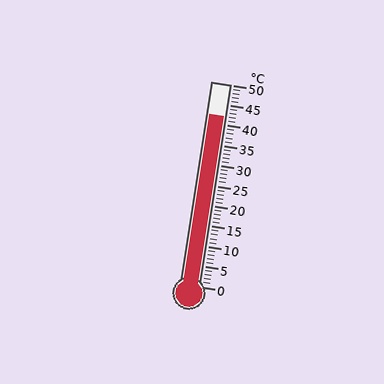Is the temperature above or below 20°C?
The temperature is above 20°C.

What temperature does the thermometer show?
The thermometer shows approximately 42°C.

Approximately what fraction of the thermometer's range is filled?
The thermometer is filled to approximately 85% of its range.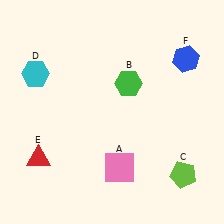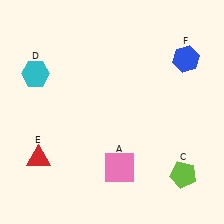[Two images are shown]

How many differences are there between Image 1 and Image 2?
There is 1 difference between the two images.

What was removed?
The green hexagon (B) was removed in Image 2.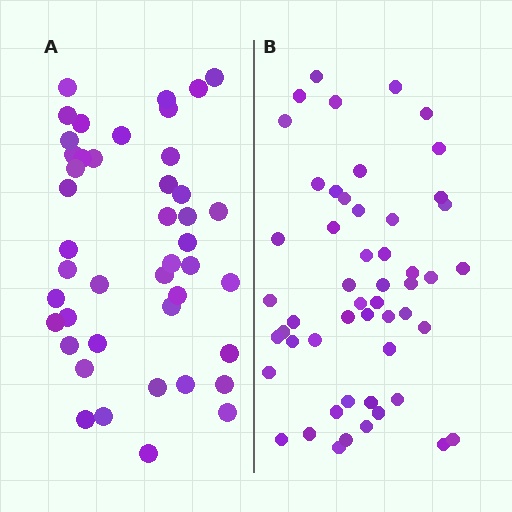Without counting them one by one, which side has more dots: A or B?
Region B (the right region) has more dots.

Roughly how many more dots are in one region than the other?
Region B has roughly 8 or so more dots than region A.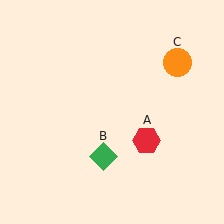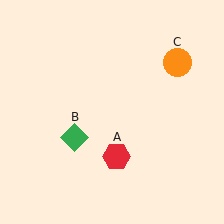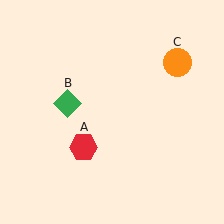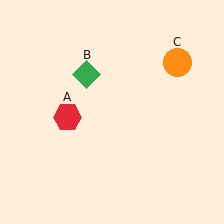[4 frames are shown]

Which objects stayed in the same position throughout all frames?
Orange circle (object C) remained stationary.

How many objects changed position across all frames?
2 objects changed position: red hexagon (object A), green diamond (object B).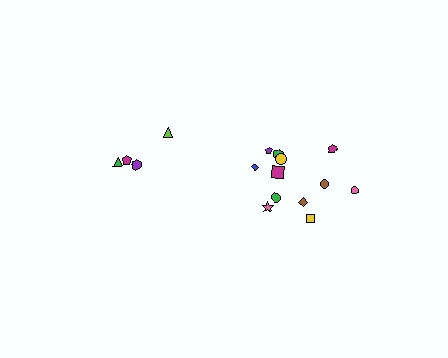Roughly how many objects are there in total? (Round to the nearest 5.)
Roughly 15 objects in total.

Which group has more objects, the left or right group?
The right group.